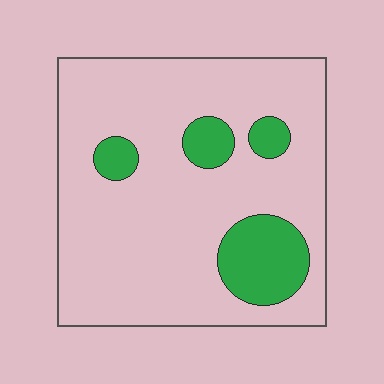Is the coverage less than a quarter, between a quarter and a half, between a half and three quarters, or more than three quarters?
Less than a quarter.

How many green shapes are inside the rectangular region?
4.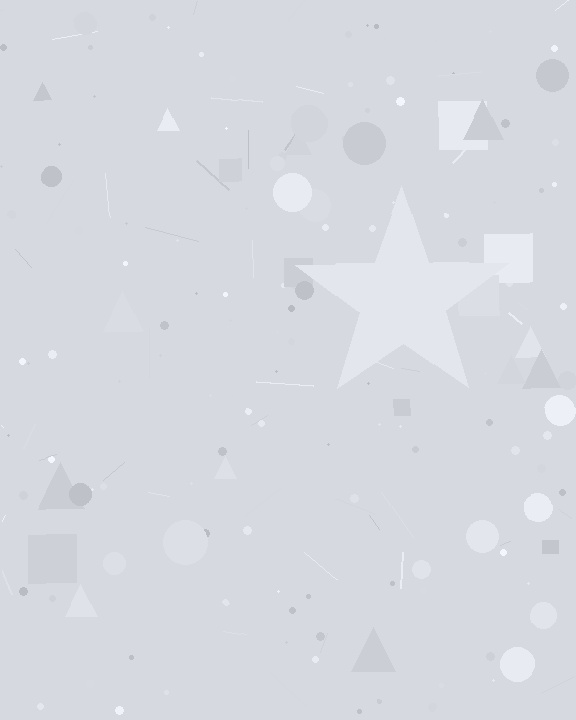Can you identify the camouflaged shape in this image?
The camouflaged shape is a star.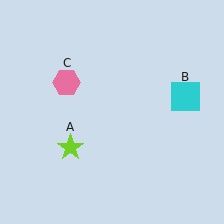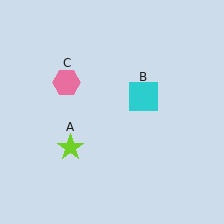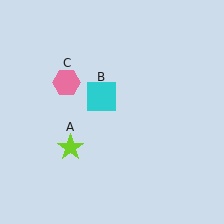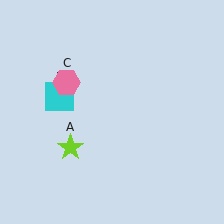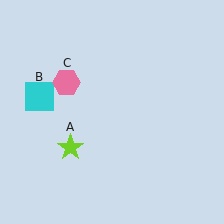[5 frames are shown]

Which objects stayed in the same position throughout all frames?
Lime star (object A) and pink hexagon (object C) remained stationary.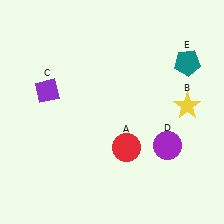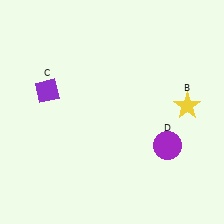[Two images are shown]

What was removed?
The teal pentagon (E), the red circle (A) were removed in Image 2.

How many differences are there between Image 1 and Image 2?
There are 2 differences between the two images.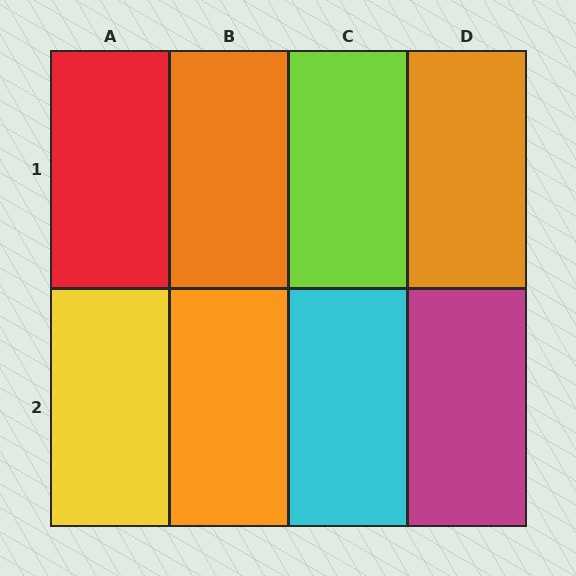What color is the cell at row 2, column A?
Yellow.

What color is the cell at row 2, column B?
Orange.